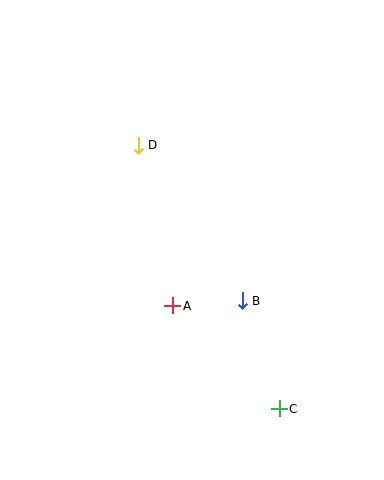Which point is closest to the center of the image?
Point A at (173, 306) is closest to the center.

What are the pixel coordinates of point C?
Point C is at (279, 409).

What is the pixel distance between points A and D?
The distance between A and D is 164 pixels.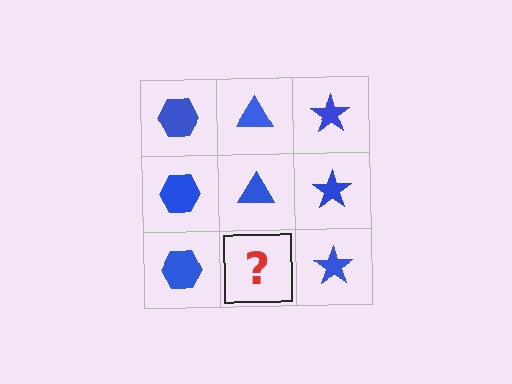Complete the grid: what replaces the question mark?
The question mark should be replaced with a blue triangle.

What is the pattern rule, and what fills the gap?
The rule is that each column has a consistent shape. The gap should be filled with a blue triangle.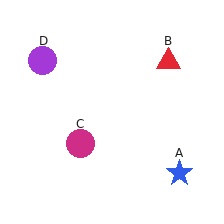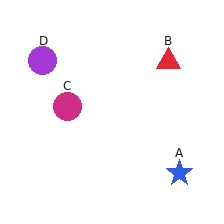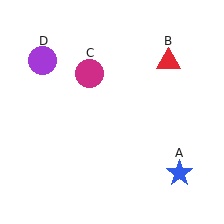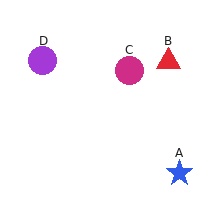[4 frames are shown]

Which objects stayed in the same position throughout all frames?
Blue star (object A) and red triangle (object B) and purple circle (object D) remained stationary.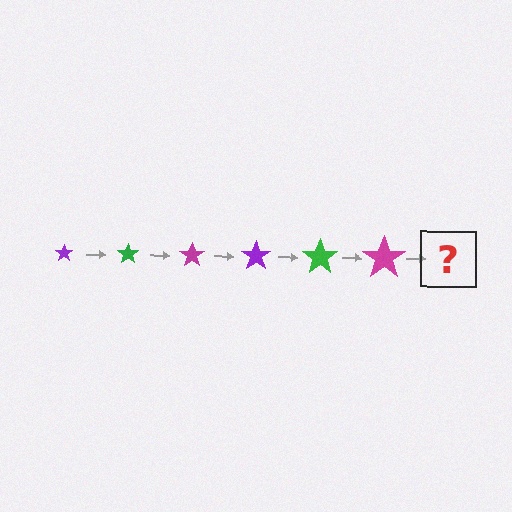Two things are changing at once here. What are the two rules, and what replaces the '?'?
The two rules are that the star grows larger each step and the color cycles through purple, green, and magenta. The '?' should be a purple star, larger than the previous one.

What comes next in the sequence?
The next element should be a purple star, larger than the previous one.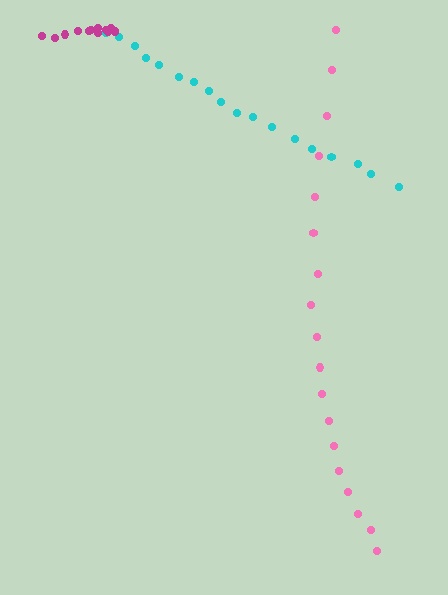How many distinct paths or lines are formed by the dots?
There are 3 distinct paths.